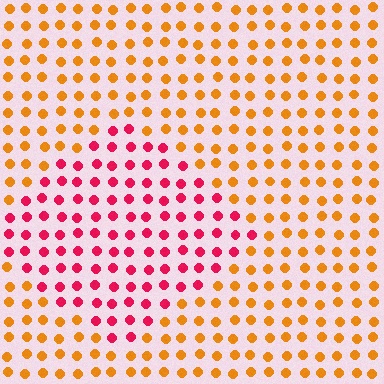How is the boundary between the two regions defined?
The boundary is defined purely by a slight shift in hue (about 52 degrees). Spacing, size, and orientation are identical on both sides.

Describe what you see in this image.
The image is filled with small orange elements in a uniform arrangement. A diamond-shaped region is visible where the elements are tinted to a slightly different hue, forming a subtle color boundary.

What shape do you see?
I see a diamond.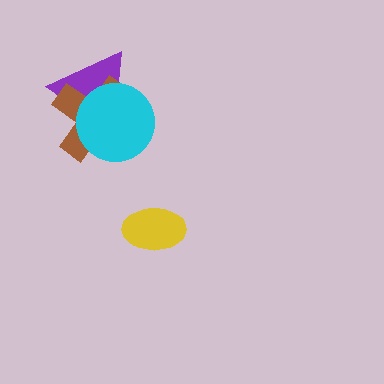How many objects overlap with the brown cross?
2 objects overlap with the brown cross.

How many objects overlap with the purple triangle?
2 objects overlap with the purple triangle.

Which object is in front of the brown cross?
The cyan circle is in front of the brown cross.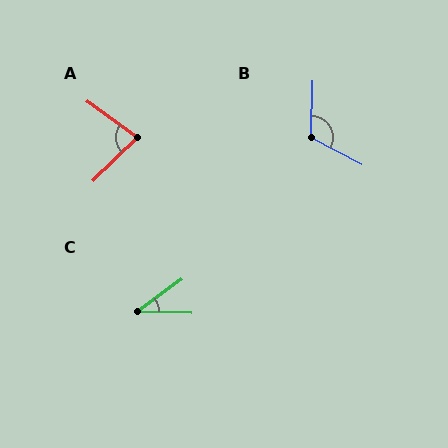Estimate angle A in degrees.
Approximately 80 degrees.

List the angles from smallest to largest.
C (38°), A (80°), B (116°).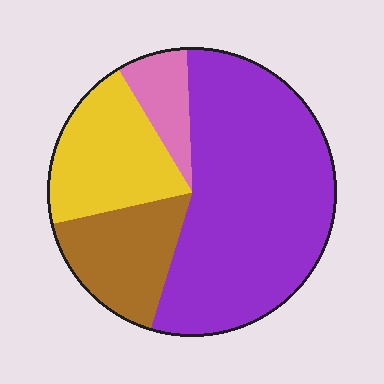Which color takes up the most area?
Purple, at roughly 55%.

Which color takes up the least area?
Pink, at roughly 10%.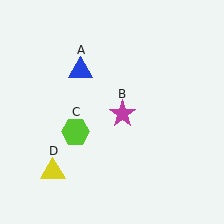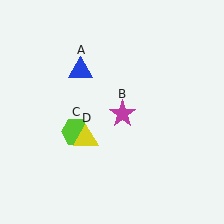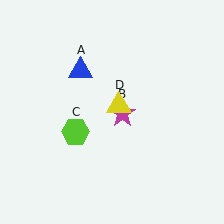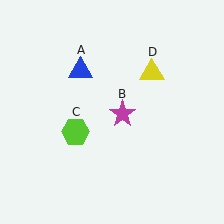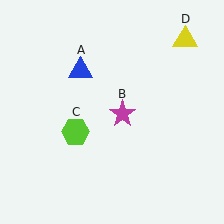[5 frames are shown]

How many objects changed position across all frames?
1 object changed position: yellow triangle (object D).